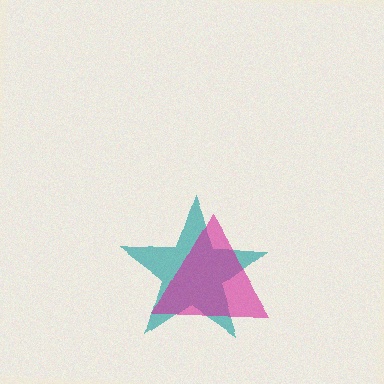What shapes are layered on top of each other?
The layered shapes are: a teal star, a magenta triangle.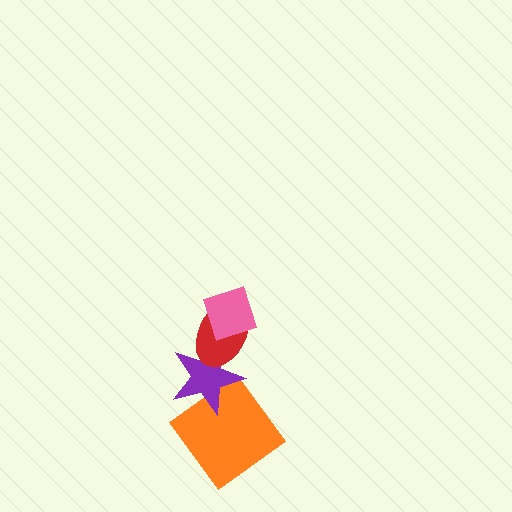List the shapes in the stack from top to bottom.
From top to bottom: the pink diamond, the red ellipse, the purple star, the orange diamond.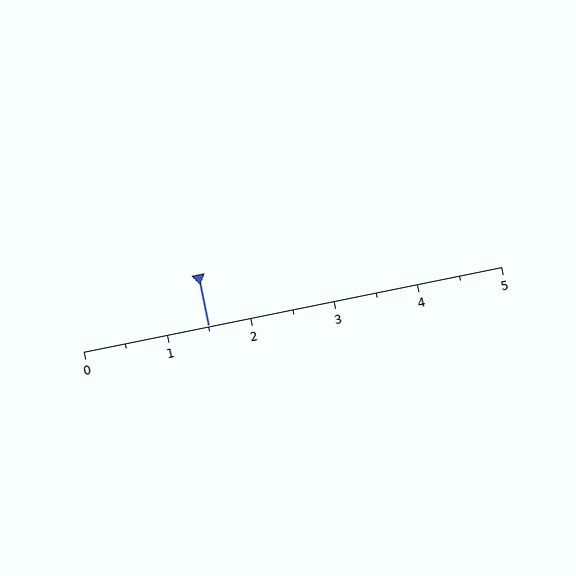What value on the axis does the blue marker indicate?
The marker indicates approximately 1.5.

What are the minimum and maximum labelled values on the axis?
The axis runs from 0 to 5.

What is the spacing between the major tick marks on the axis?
The major ticks are spaced 1 apart.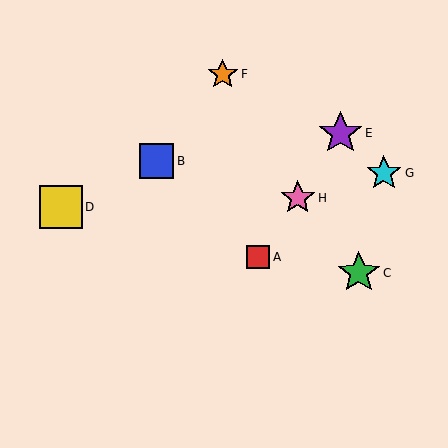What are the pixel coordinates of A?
Object A is at (258, 257).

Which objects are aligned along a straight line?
Objects A, E, H are aligned along a straight line.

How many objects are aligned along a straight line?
3 objects (A, E, H) are aligned along a straight line.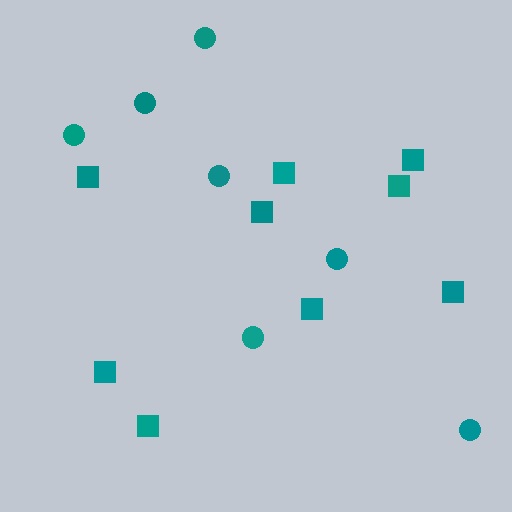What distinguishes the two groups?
There are 2 groups: one group of circles (7) and one group of squares (9).